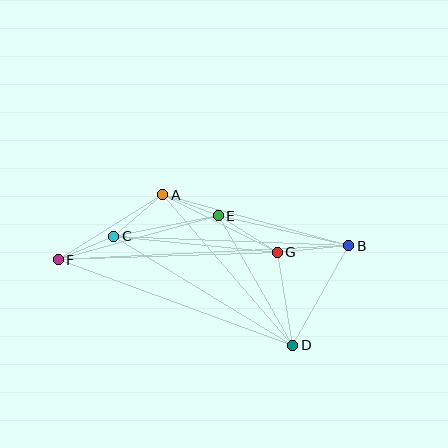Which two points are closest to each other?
Points A and E are closest to each other.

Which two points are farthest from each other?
Points B and F are farthest from each other.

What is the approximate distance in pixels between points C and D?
The distance between C and D is approximately 209 pixels.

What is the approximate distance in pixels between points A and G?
The distance between A and G is approximately 128 pixels.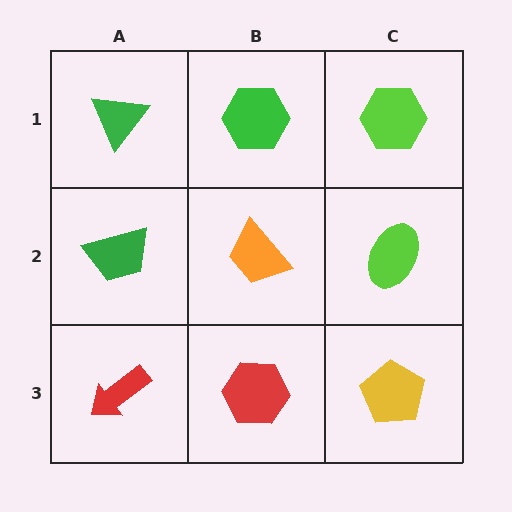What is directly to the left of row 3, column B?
A red arrow.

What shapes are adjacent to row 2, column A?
A green triangle (row 1, column A), a red arrow (row 3, column A), an orange trapezoid (row 2, column B).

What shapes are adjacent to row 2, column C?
A lime hexagon (row 1, column C), a yellow pentagon (row 3, column C), an orange trapezoid (row 2, column B).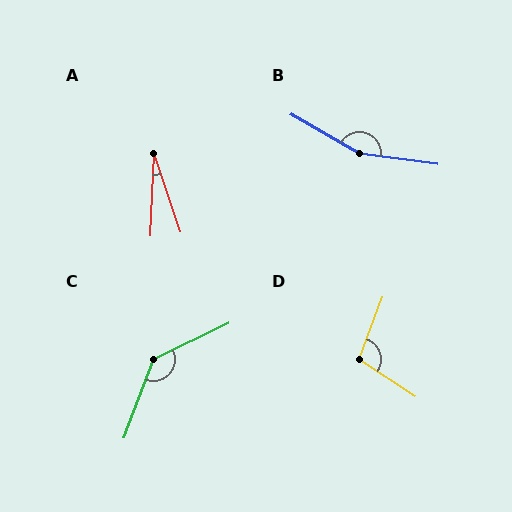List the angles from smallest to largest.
A (21°), D (103°), C (137°), B (157°).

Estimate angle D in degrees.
Approximately 103 degrees.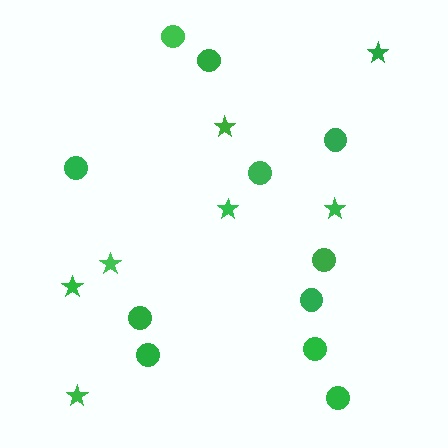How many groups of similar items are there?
There are 2 groups: one group of circles (11) and one group of stars (7).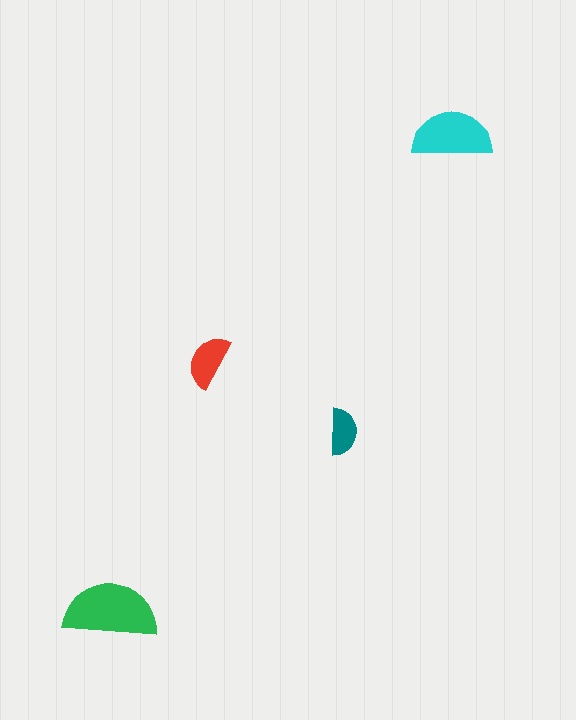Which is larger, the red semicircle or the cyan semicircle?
The cyan one.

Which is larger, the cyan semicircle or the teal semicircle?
The cyan one.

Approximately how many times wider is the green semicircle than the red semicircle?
About 1.5 times wider.